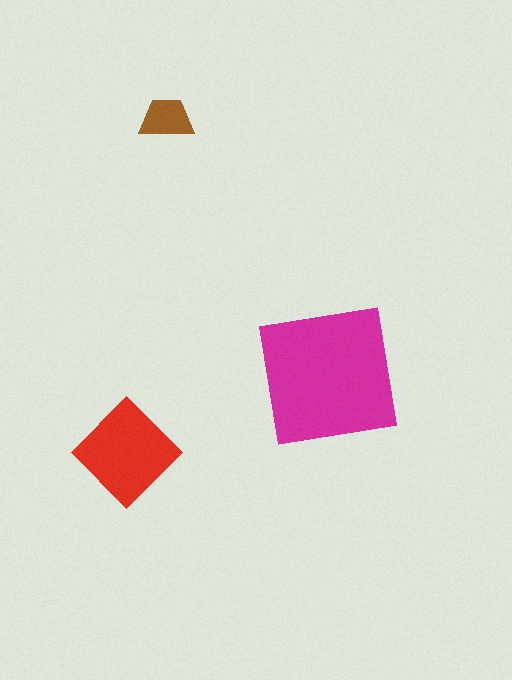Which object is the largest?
The magenta square.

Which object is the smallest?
The brown trapezoid.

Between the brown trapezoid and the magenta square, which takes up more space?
The magenta square.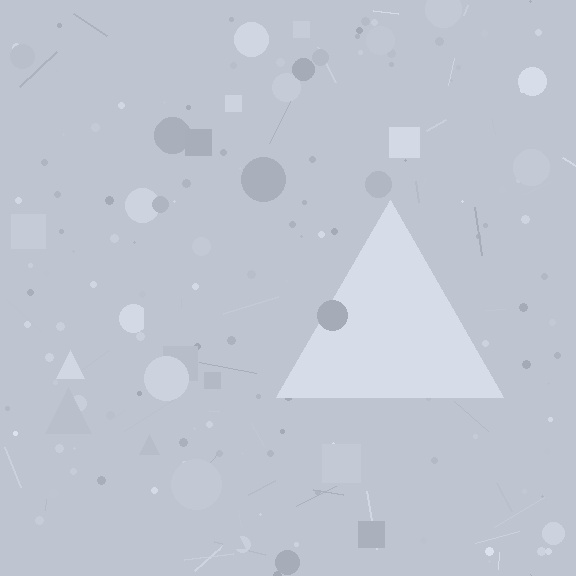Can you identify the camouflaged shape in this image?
The camouflaged shape is a triangle.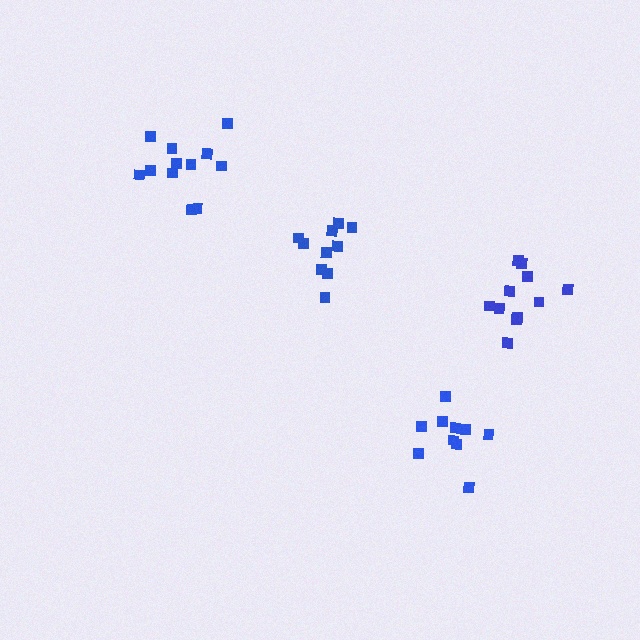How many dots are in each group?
Group 1: 12 dots, Group 2: 10 dots, Group 3: 10 dots, Group 4: 11 dots (43 total).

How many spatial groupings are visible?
There are 4 spatial groupings.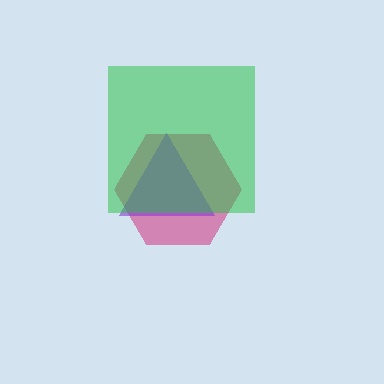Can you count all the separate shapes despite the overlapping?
Yes, there are 3 separate shapes.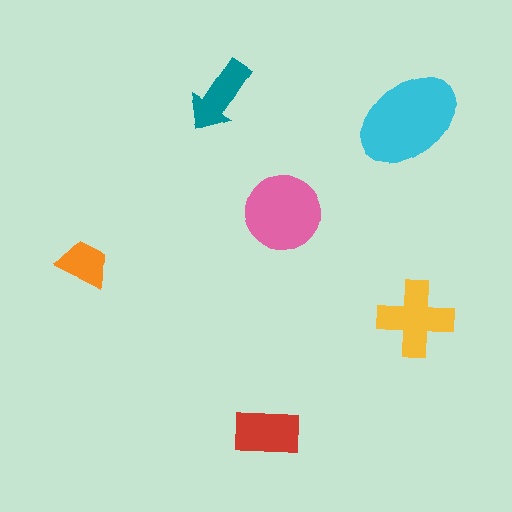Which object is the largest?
The cyan ellipse.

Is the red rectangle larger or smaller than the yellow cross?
Smaller.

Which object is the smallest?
The orange trapezoid.